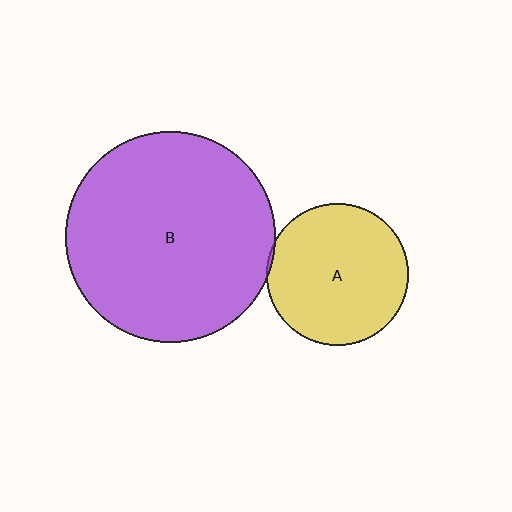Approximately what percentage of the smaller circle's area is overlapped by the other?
Approximately 5%.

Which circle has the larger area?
Circle B (purple).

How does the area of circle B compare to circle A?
Approximately 2.2 times.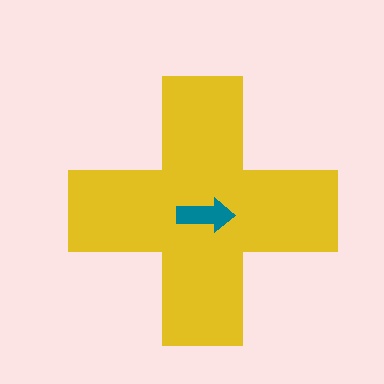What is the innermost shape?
The teal arrow.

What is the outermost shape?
The yellow cross.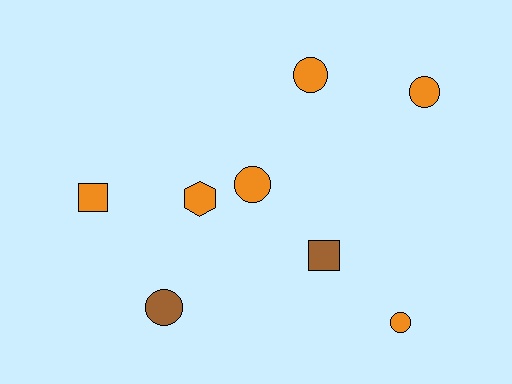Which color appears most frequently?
Orange, with 6 objects.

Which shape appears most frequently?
Circle, with 5 objects.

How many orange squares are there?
There is 1 orange square.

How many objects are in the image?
There are 8 objects.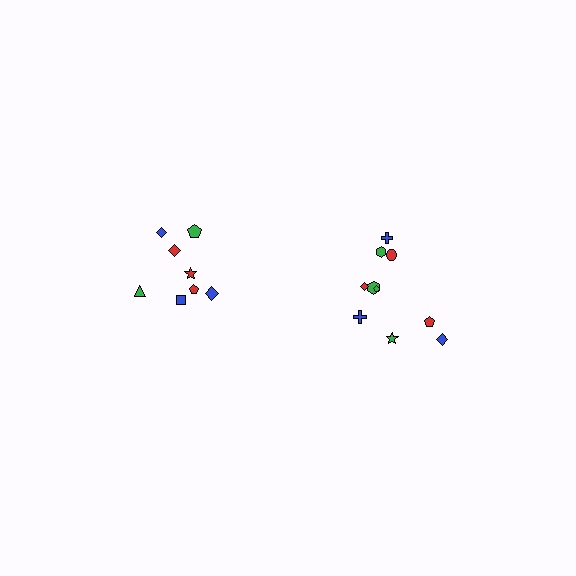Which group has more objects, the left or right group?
The right group.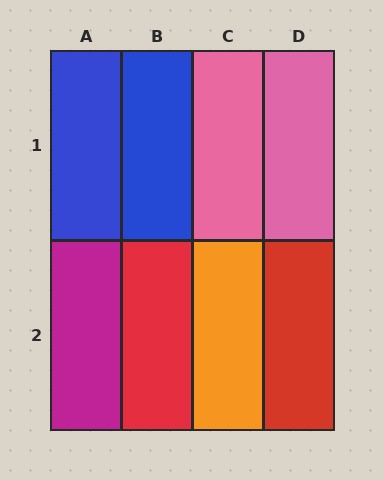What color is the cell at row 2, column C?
Orange.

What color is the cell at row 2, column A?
Magenta.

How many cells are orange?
1 cell is orange.